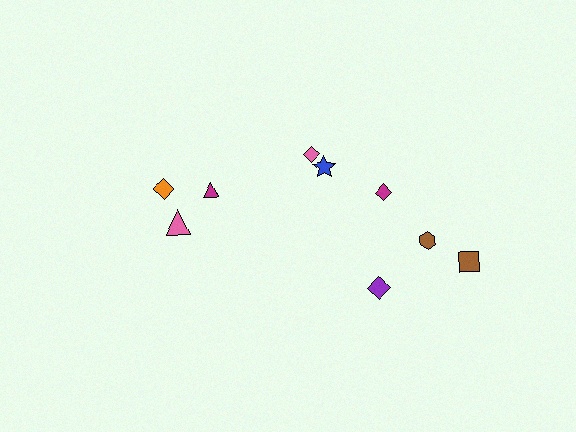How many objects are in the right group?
There are 6 objects.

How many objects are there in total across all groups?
There are 9 objects.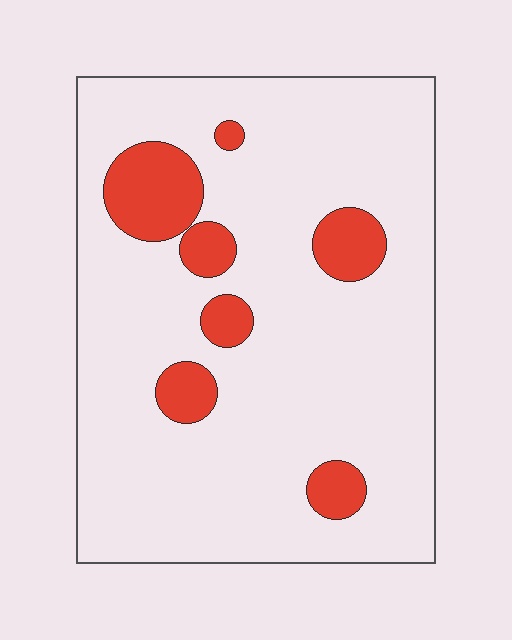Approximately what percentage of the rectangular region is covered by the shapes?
Approximately 15%.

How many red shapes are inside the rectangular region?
7.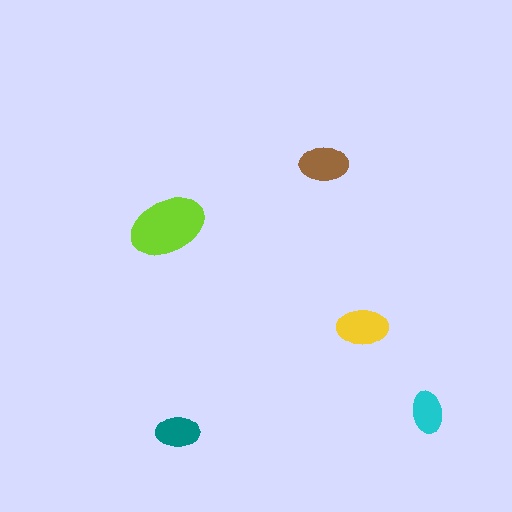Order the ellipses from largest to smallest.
the lime one, the yellow one, the brown one, the teal one, the cyan one.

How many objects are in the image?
There are 5 objects in the image.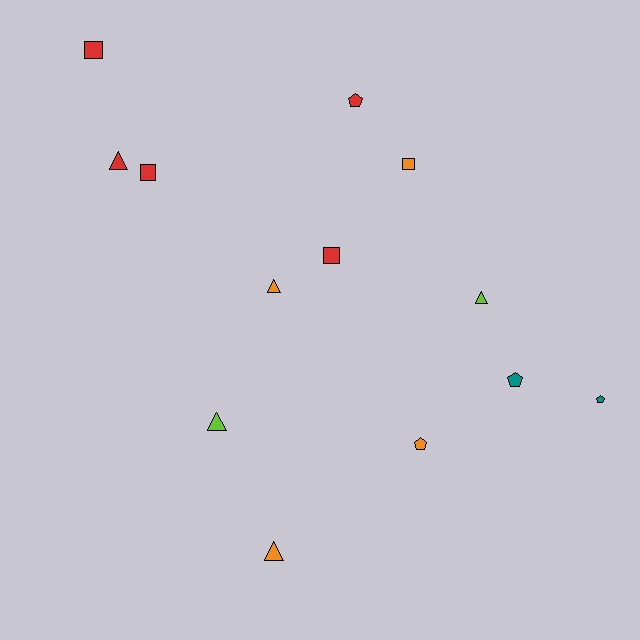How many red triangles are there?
There is 1 red triangle.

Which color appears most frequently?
Red, with 5 objects.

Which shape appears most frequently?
Triangle, with 5 objects.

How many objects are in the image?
There are 13 objects.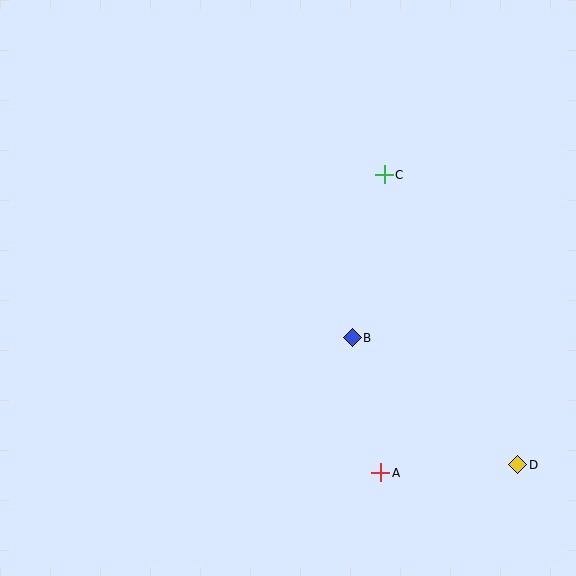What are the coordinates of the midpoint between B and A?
The midpoint between B and A is at (366, 405).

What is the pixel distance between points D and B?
The distance between D and B is 209 pixels.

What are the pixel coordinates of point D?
Point D is at (518, 465).